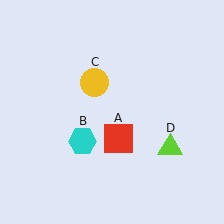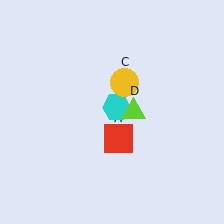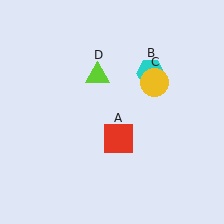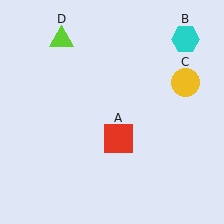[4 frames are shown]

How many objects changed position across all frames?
3 objects changed position: cyan hexagon (object B), yellow circle (object C), lime triangle (object D).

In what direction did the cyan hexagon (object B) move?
The cyan hexagon (object B) moved up and to the right.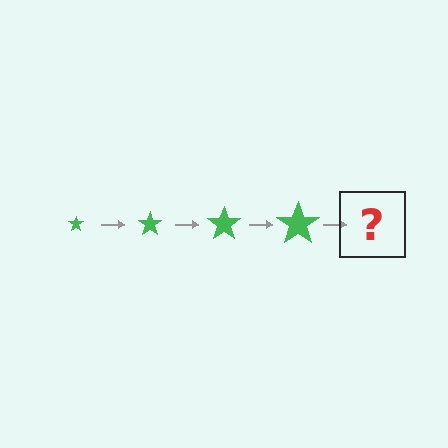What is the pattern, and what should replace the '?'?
The pattern is that the star gets progressively larger each step. The '?' should be a green star, larger than the previous one.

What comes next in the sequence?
The next element should be a green star, larger than the previous one.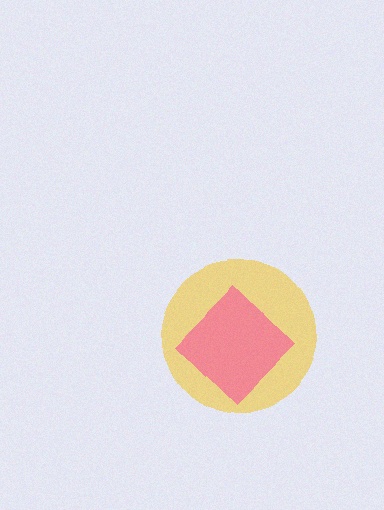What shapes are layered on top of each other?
The layered shapes are: a yellow circle, a pink diamond.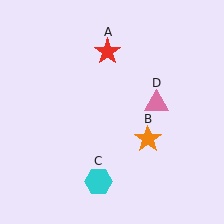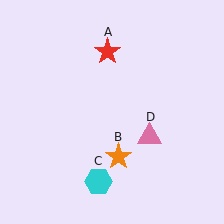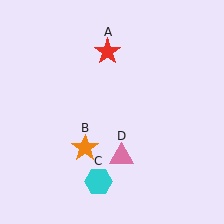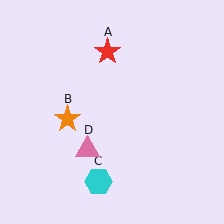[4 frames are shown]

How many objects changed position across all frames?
2 objects changed position: orange star (object B), pink triangle (object D).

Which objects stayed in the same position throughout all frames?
Red star (object A) and cyan hexagon (object C) remained stationary.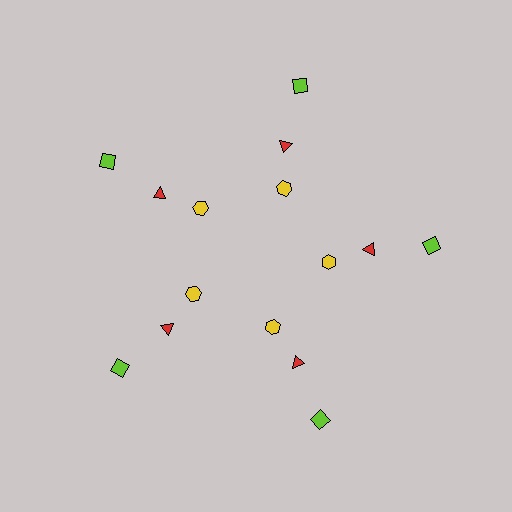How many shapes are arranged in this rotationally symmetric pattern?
There are 15 shapes, arranged in 5 groups of 3.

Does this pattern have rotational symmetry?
Yes, this pattern has 5-fold rotational symmetry. It looks the same after rotating 72 degrees around the center.